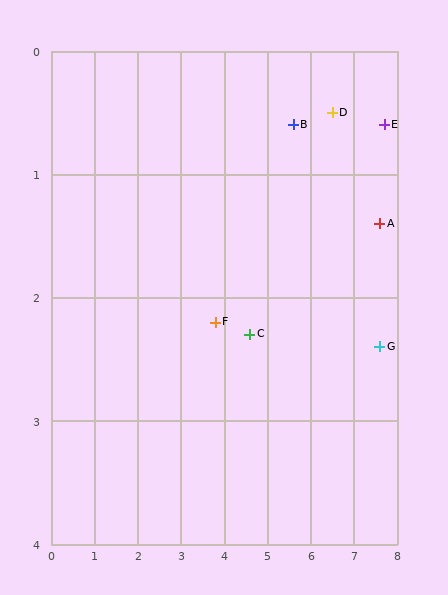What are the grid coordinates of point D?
Point D is at approximately (6.5, 0.5).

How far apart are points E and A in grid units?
Points E and A are about 0.8 grid units apart.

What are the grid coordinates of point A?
Point A is at approximately (7.6, 1.4).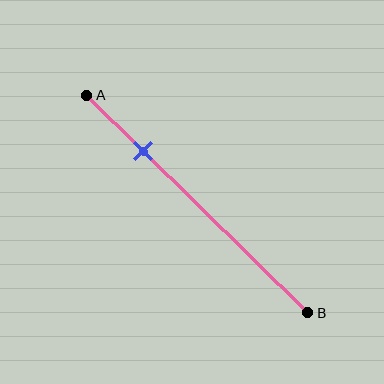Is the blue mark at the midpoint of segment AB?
No, the mark is at about 25% from A, not at the 50% midpoint.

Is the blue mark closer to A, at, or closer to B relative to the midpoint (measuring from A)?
The blue mark is closer to point A than the midpoint of segment AB.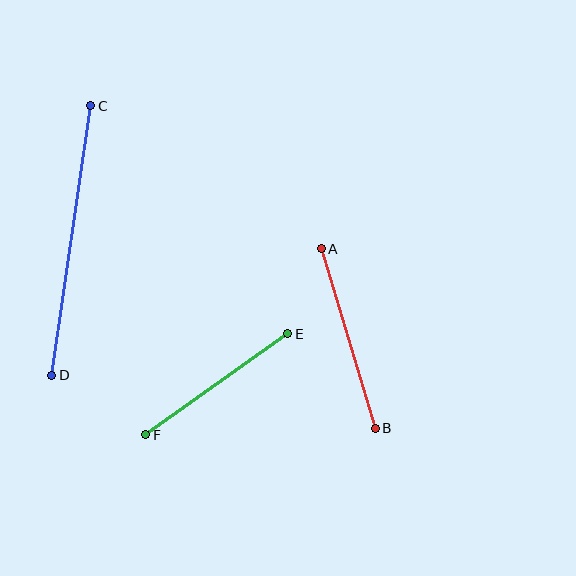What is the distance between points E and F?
The distance is approximately 174 pixels.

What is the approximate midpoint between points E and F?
The midpoint is at approximately (217, 384) pixels.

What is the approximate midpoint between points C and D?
The midpoint is at approximately (71, 240) pixels.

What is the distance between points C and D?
The distance is approximately 272 pixels.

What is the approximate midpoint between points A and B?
The midpoint is at approximately (348, 338) pixels.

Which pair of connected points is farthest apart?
Points C and D are farthest apart.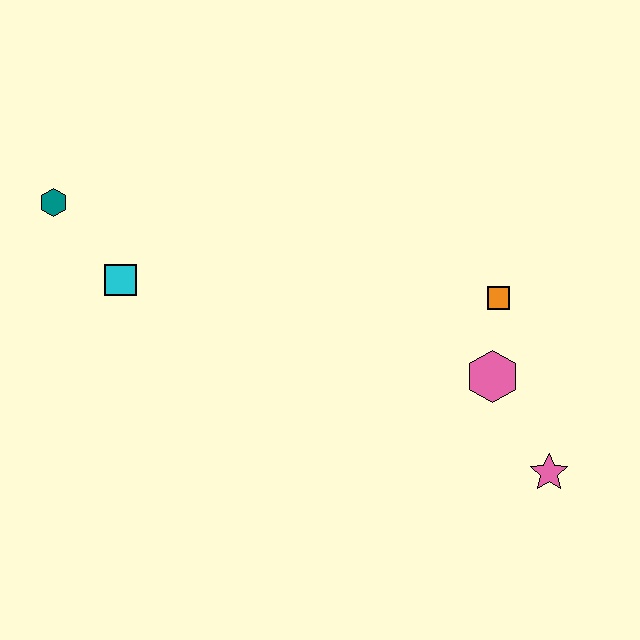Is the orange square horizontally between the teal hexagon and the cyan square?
No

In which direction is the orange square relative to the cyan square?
The orange square is to the right of the cyan square.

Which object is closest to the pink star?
The pink hexagon is closest to the pink star.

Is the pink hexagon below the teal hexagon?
Yes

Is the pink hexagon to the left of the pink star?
Yes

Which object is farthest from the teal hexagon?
The pink star is farthest from the teal hexagon.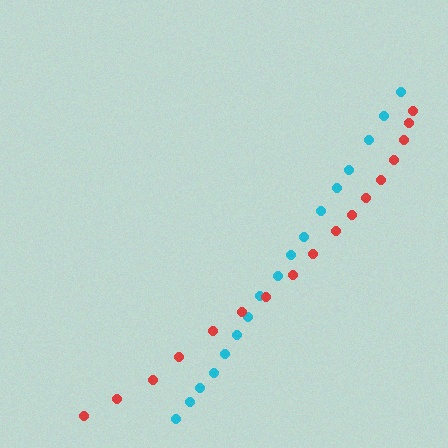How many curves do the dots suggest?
There are 2 distinct paths.